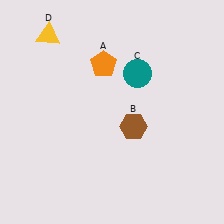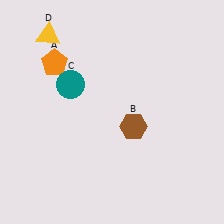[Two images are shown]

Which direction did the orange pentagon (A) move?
The orange pentagon (A) moved left.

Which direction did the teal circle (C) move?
The teal circle (C) moved left.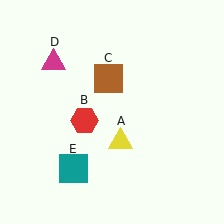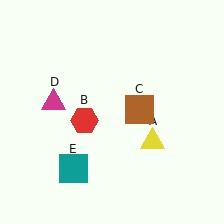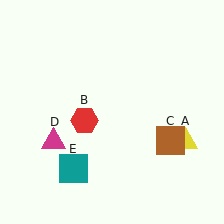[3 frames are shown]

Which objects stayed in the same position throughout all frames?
Red hexagon (object B) and teal square (object E) remained stationary.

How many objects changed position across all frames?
3 objects changed position: yellow triangle (object A), brown square (object C), magenta triangle (object D).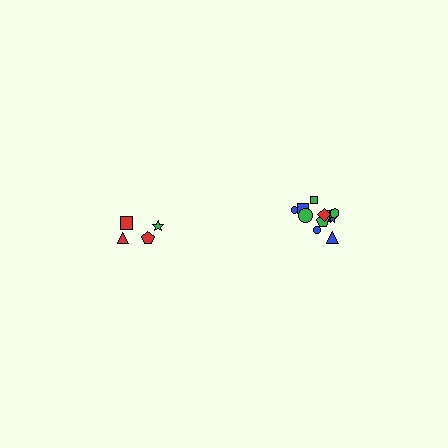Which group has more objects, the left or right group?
The right group.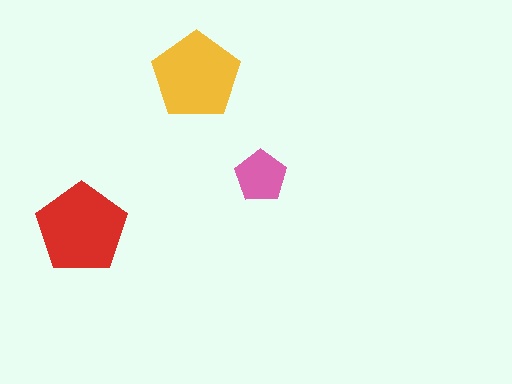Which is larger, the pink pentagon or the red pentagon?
The red one.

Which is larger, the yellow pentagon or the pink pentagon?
The yellow one.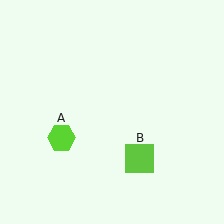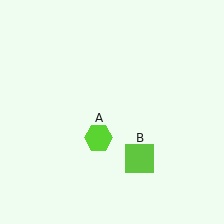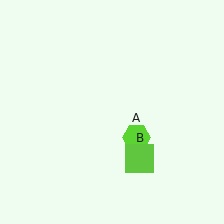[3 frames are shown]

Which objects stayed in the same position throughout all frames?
Lime square (object B) remained stationary.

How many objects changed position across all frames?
1 object changed position: lime hexagon (object A).